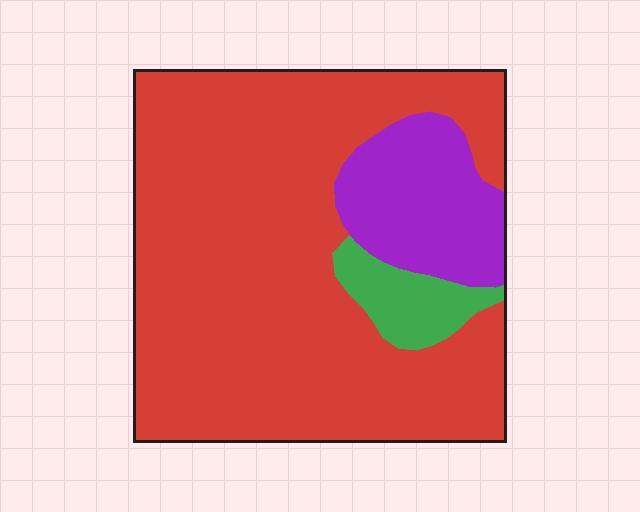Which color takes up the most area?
Red, at roughly 80%.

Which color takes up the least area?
Green, at roughly 5%.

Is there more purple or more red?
Red.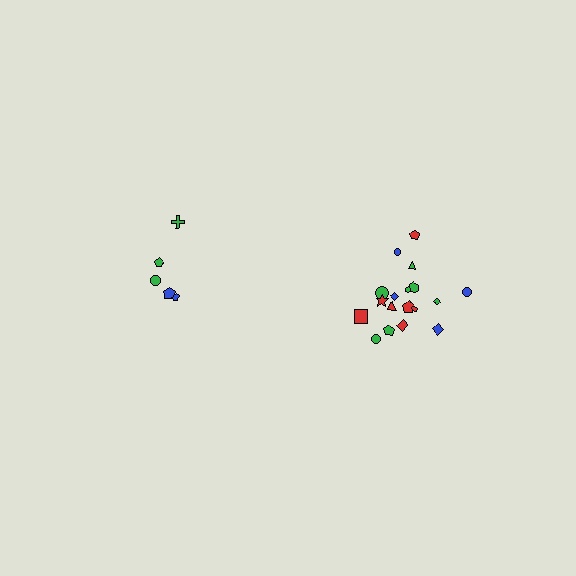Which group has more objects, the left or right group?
The right group.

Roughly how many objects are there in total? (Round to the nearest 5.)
Roughly 25 objects in total.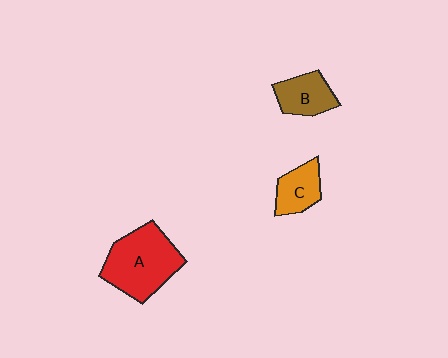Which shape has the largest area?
Shape A (red).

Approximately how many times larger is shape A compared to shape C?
Approximately 2.1 times.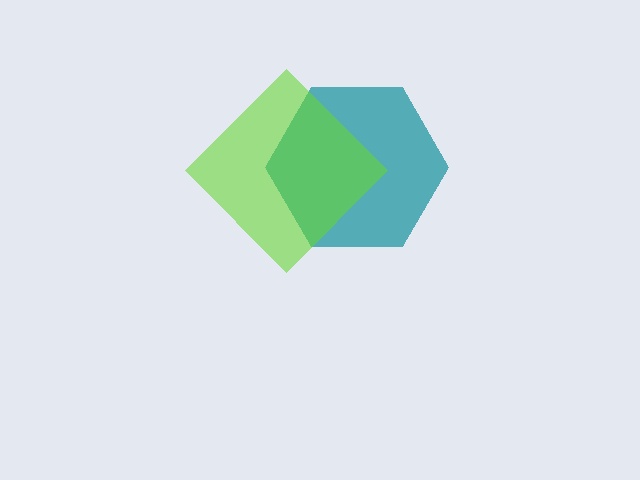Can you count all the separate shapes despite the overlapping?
Yes, there are 2 separate shapes.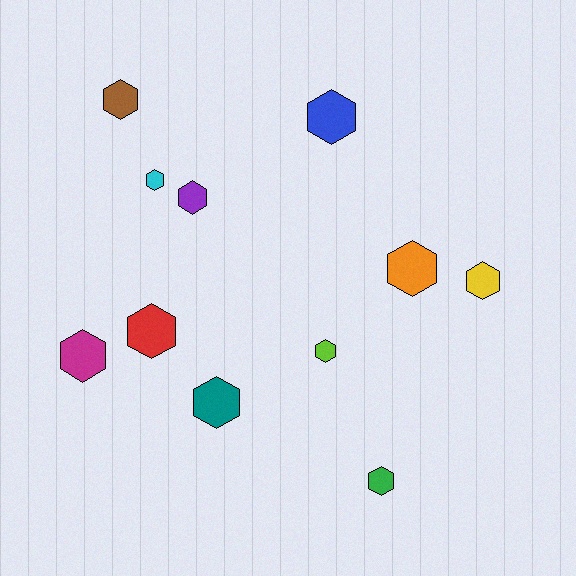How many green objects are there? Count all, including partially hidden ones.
There is 1 green object.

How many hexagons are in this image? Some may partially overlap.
There are 11 hexagons.